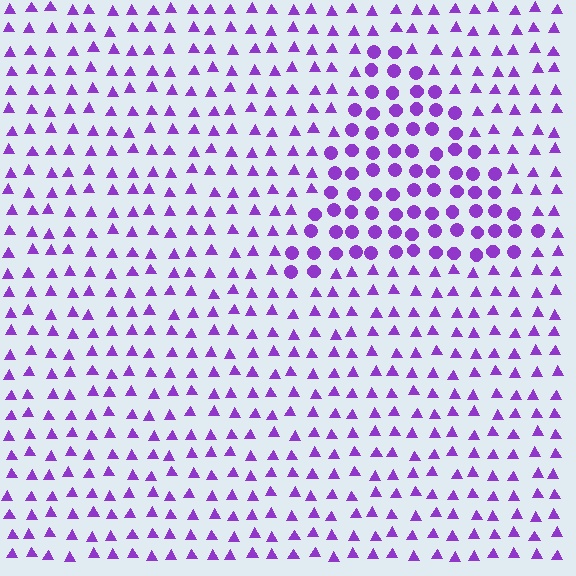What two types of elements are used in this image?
The image uses circles inside the triangle region and triangles outside it.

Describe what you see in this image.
The image is filled with small purple elements arranged in a uniform grid. A triangle-shaped region contains circles, while the surrounding area contains triangles. The boundary is defined purely by the change in element shape.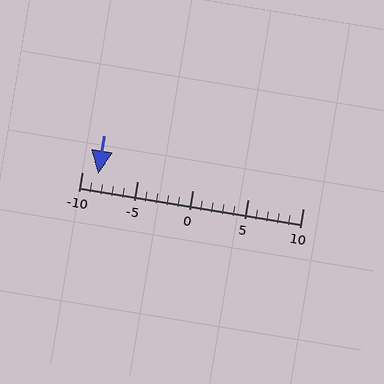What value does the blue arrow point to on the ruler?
The blue arrow points to approximately -8.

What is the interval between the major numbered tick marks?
The major tick marks are spaced 5 units apart.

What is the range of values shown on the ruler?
The ruler shows values from -10 to 10.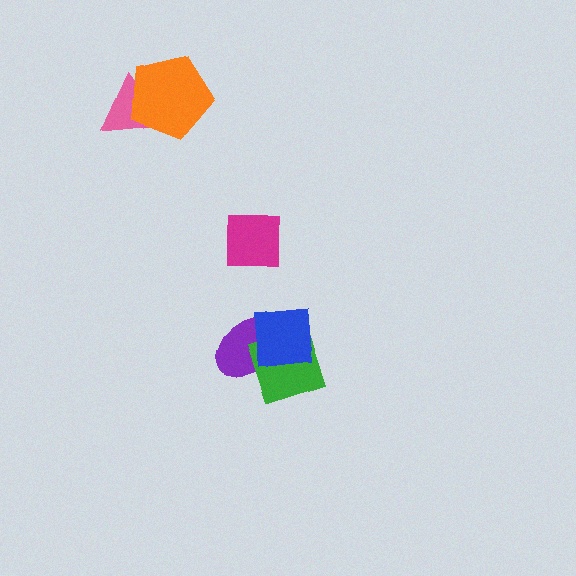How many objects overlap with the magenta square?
0 objects overlap with the magenta square.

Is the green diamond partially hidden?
Yes, it is partially covered by another shape.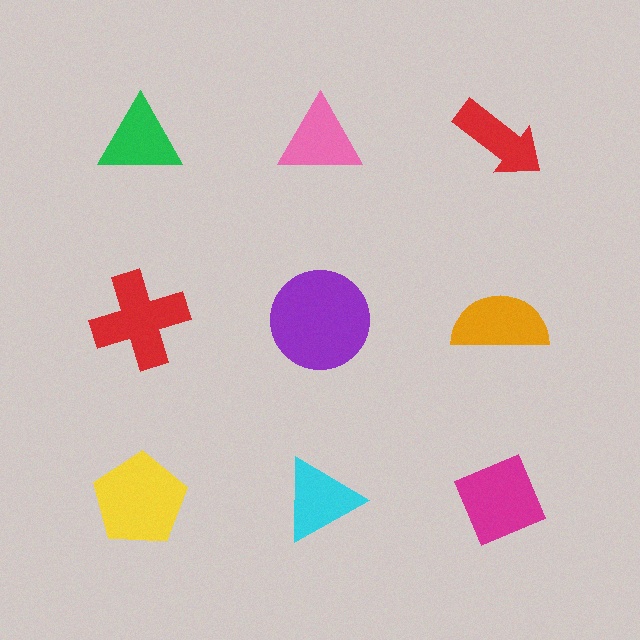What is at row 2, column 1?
A red cross.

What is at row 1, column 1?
A green triangle.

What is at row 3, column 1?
A yellow pentagon.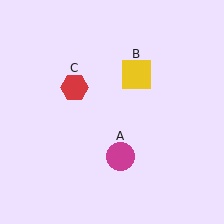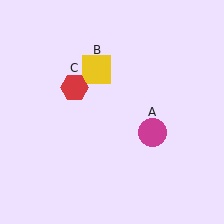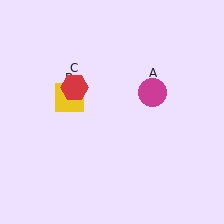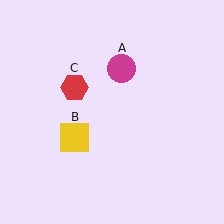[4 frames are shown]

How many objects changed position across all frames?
2 objects changed position: magenta circle (object A), yellow square (object B).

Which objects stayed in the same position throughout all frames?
Red hexagon (object C) remained stationary.